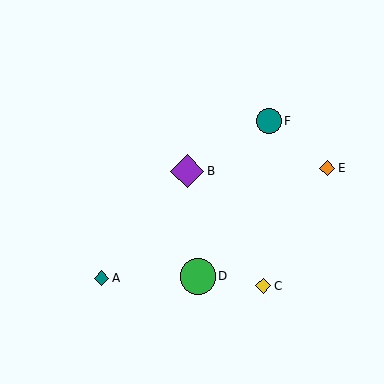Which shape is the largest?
The green circle (labeled D) is the largest.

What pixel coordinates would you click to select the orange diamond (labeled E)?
Click at (327, 168) to select the orange diamond E.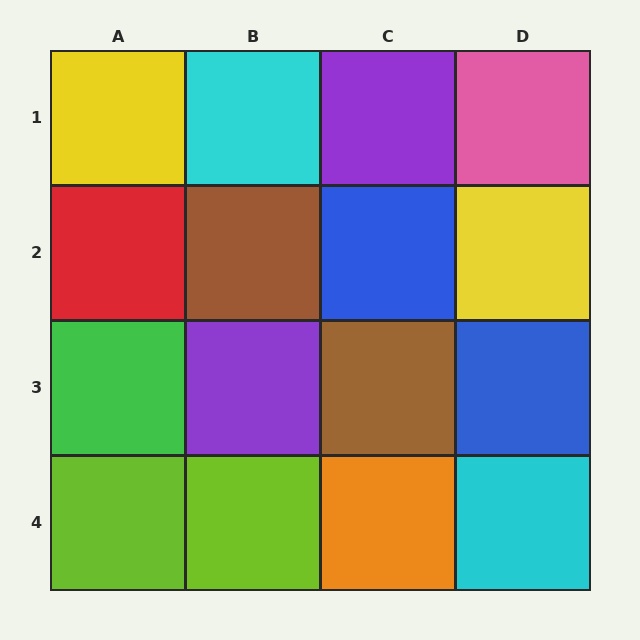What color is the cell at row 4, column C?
Orange.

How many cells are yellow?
2 cells are yellow.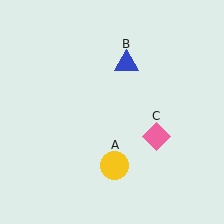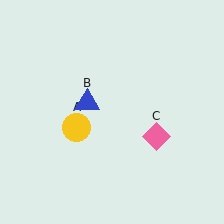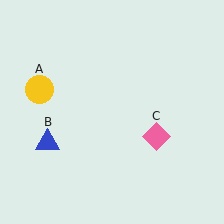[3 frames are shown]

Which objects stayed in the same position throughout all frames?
Pink diamond (object C) remained stationary.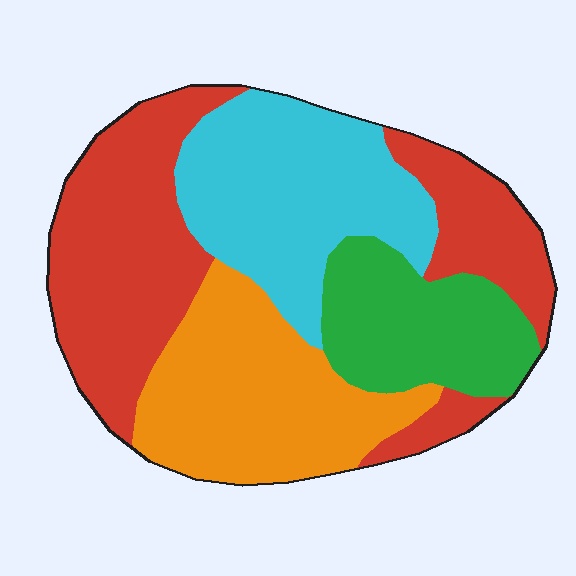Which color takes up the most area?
Red, at roughly 35%.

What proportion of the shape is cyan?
Cyan covers 24% of the shape.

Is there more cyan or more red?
Red.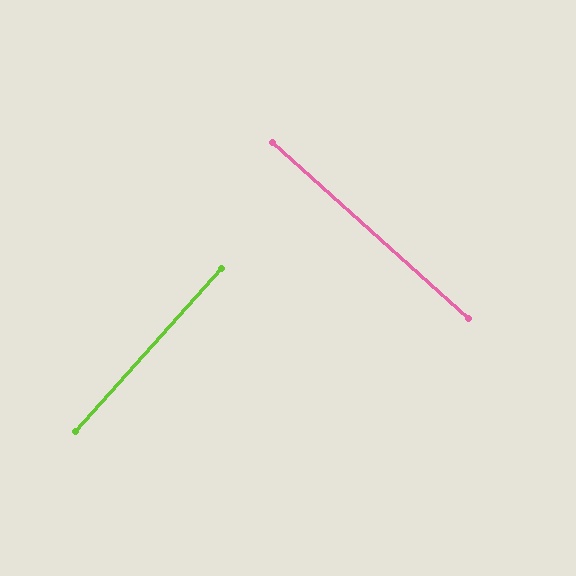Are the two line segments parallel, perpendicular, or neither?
Perpendicular — they meet at approximately 90°.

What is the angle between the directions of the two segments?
Approximately 90 degrees.